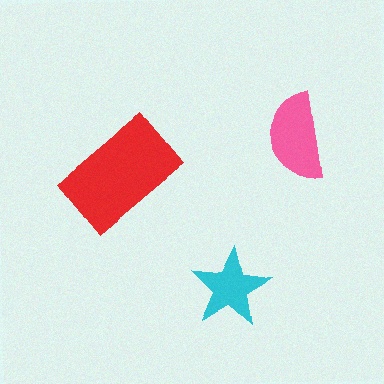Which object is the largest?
The red rectangle.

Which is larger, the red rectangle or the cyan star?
The red rectangle.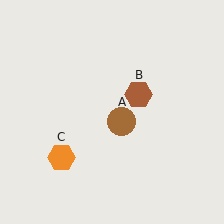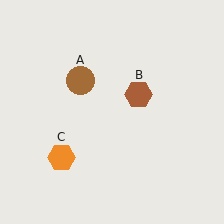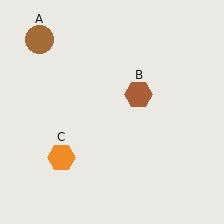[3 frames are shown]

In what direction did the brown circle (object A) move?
The brown circle (object A) moved up and to the left.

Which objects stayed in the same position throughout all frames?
Brown hexagon (object B) and orange hexagon (object C) remained stationary.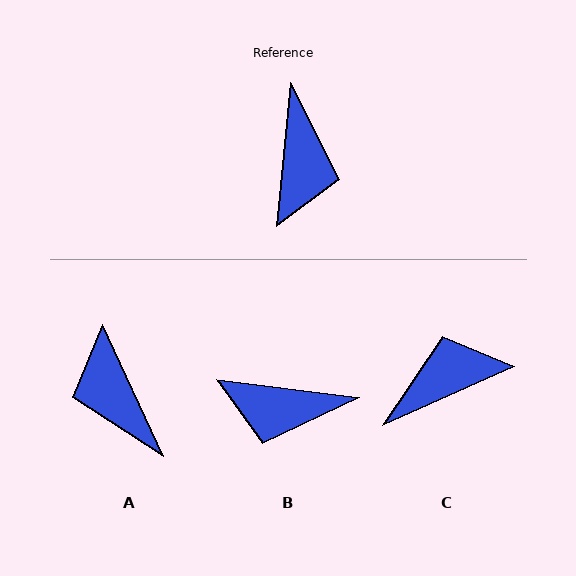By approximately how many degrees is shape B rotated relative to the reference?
Approximately 91 degrees clockwise.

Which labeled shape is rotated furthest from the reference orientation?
A, about 150 degrees away.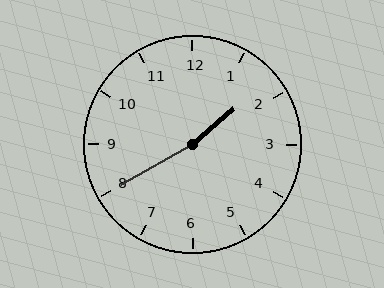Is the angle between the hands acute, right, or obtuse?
It is obtuse.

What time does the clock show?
1:40.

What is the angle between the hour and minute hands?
Approximately 170 degrees.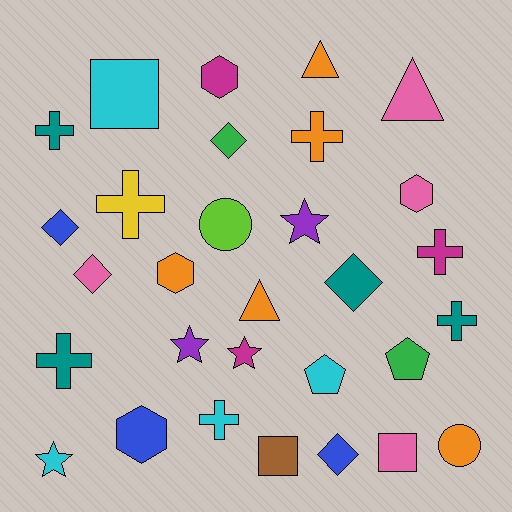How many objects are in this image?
There are 30 objects.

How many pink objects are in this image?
There are 4 pink objects.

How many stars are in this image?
There are 4 stars.